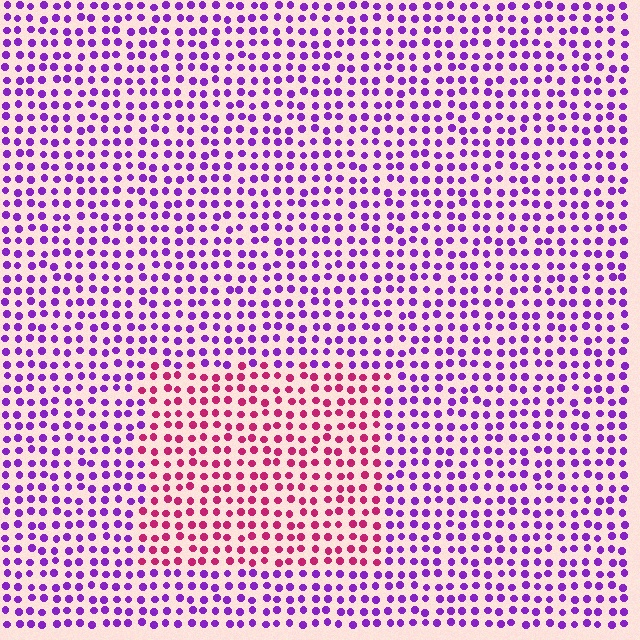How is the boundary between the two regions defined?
The boundary is defined purely by a slight shift in hue (about 53 degrees). Spacing, size, and orientation are identical on both sides.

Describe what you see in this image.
The image is filled with small purple elements in a uniform arrangement. A rectangle-shaped region is visible where the elements are tinted to a slightly different hue, forming a subtle color boundary.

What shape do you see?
I see a rectangle.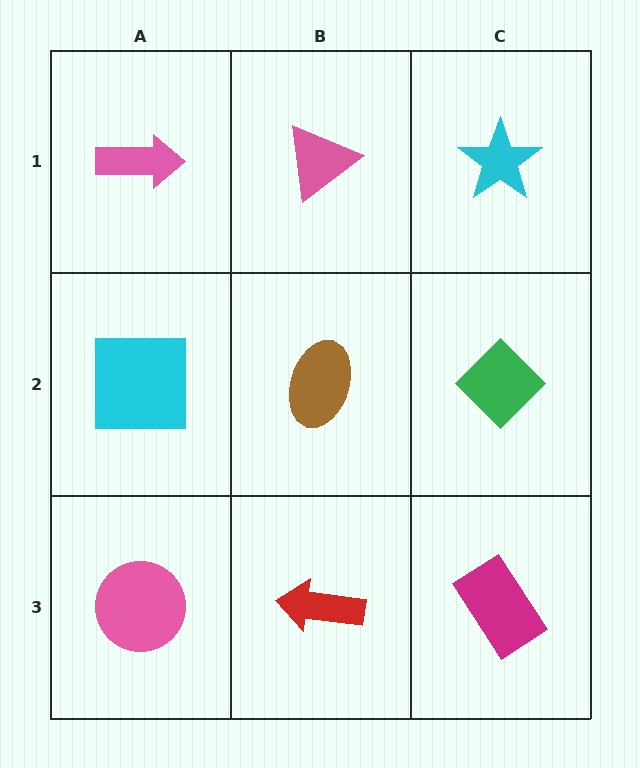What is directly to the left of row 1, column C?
A pink triangle.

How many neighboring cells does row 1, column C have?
2.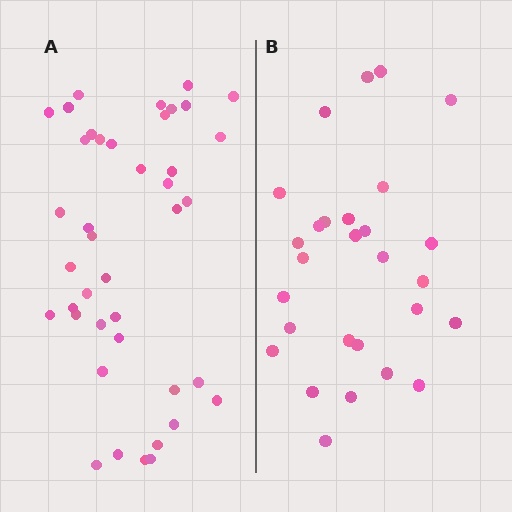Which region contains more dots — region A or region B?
Region A (the left region) has more dots.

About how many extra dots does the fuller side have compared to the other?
Region A has approximately 15 more dots than region B.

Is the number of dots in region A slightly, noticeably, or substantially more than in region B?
Region A has substantially more. The ratio is roughly 1.5 to 1.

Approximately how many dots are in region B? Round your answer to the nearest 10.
About 30 dots. (The exact count is 28, which rounds to 30.)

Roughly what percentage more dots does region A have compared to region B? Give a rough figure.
About 45% more.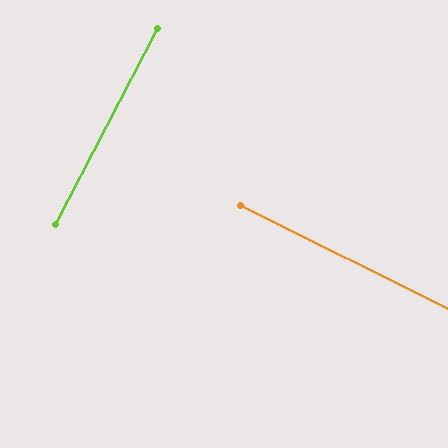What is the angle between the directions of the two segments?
Approximately 89 degrees.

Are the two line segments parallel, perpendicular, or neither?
Perpendicular — they meet at approximately 89°.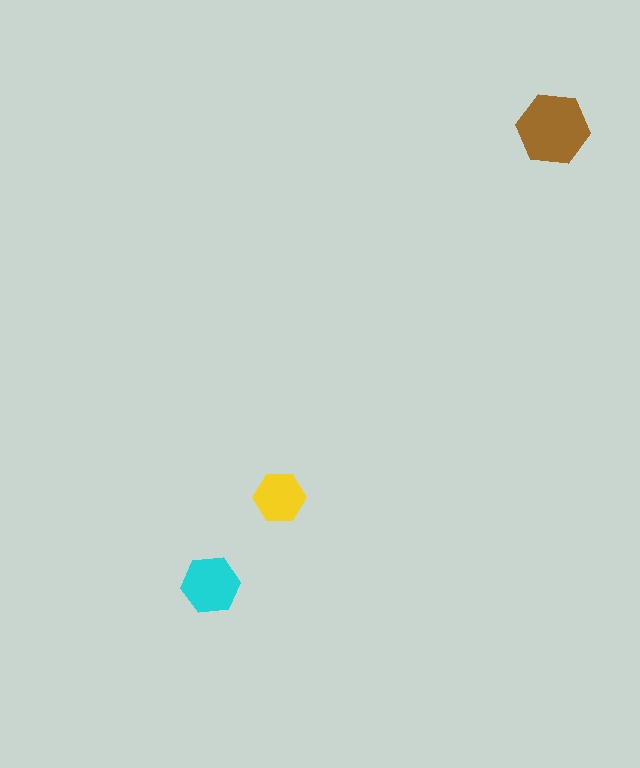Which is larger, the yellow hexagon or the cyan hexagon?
The cyan one.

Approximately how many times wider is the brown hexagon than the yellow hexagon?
About 1.5 times wider.